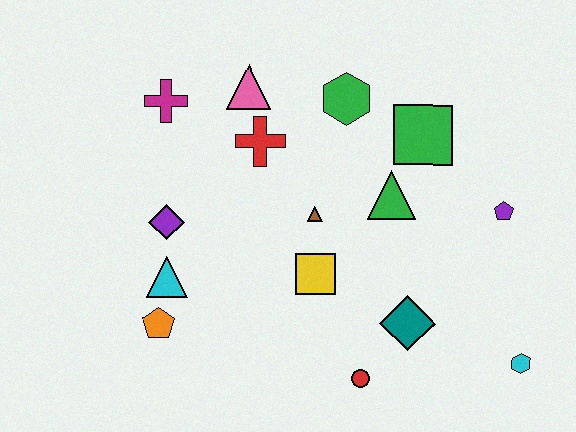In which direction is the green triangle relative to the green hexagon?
The green triangle is below the green hexagon.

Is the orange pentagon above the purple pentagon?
No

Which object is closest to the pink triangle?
The red cross is closest to the pink triangle.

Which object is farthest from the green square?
The orange pentagon is farthest from the green square.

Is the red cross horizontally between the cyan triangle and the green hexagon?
Yes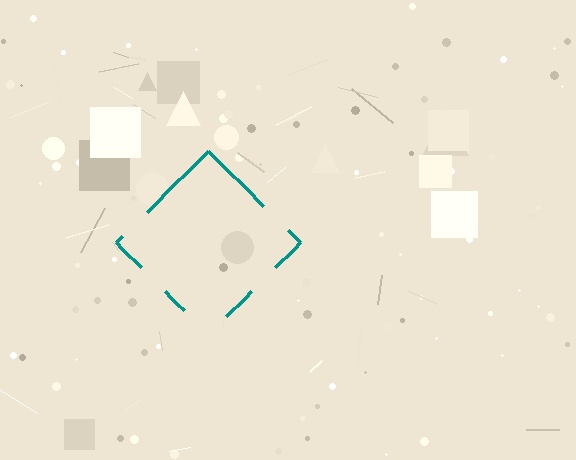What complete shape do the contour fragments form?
The contour fragments form a diamond.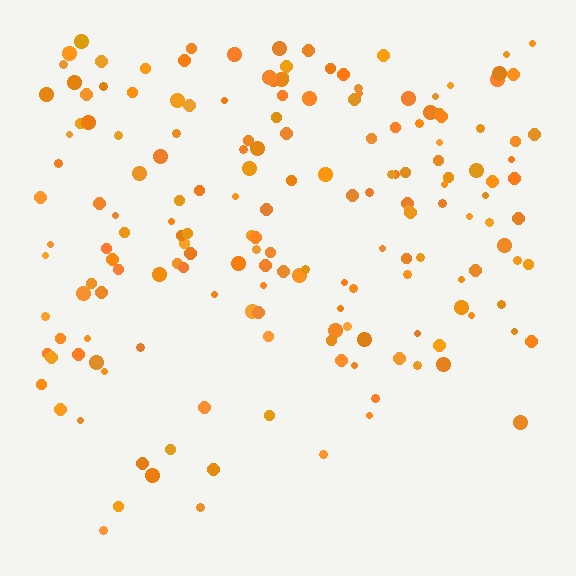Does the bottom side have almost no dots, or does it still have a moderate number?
Still a moderate number, just noticeably fewer than the top.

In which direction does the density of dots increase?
From bottom to top, with the top side densest.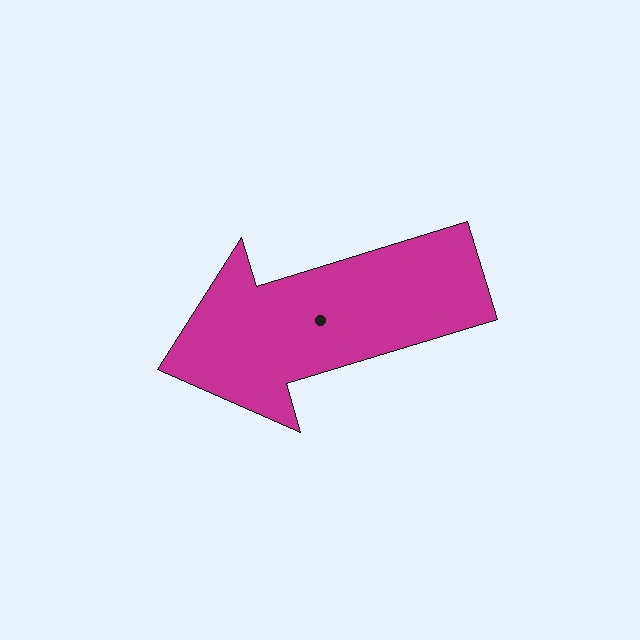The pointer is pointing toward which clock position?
Roughly 8 o'clock.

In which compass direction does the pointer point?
West.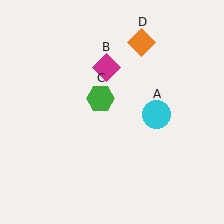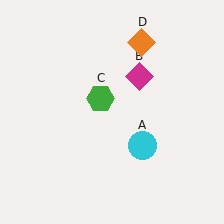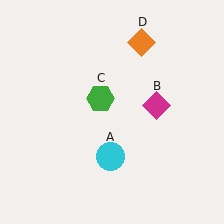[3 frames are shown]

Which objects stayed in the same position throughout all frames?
Green hexagon (object C) and orange diamond (object D) remained stationary.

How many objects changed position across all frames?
2 objects changed position: cyan circle (object A), magenta diamond (object B).